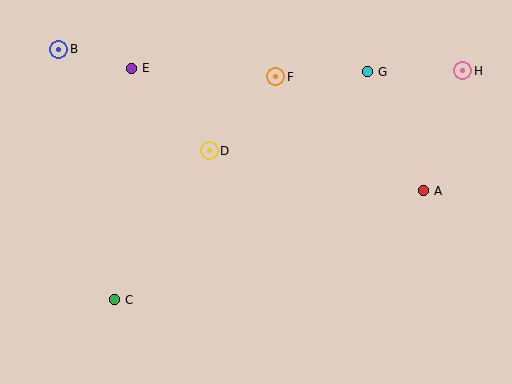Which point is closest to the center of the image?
Point D at (209, 151) is closest to the center.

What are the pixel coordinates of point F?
Point F is at (276, 77).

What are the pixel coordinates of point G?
Point G is at (367, 72).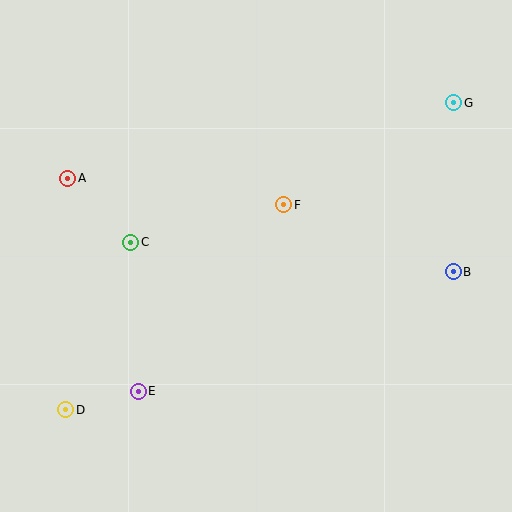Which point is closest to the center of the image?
Point F at (284, 205) is closest to the center.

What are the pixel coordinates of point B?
Point B is at (453, 272).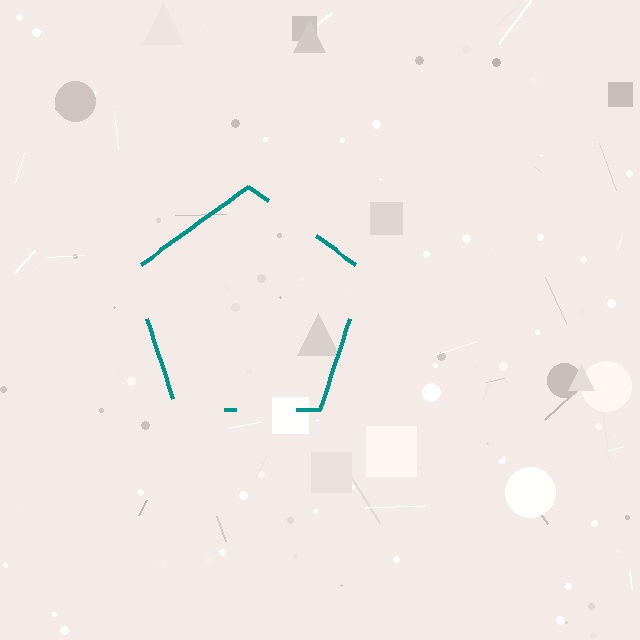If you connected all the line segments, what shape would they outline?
They would outline a pentagon.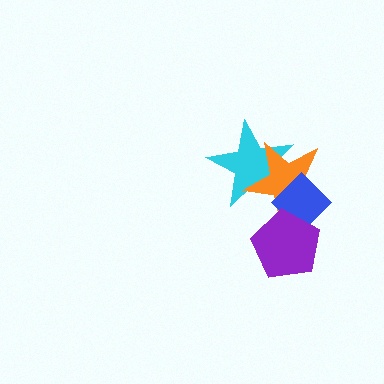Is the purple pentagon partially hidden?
No, no other shape covers it.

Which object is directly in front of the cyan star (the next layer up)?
The orange star is directly in front of the cyan star.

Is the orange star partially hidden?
Yes, it is partially covered by another shape.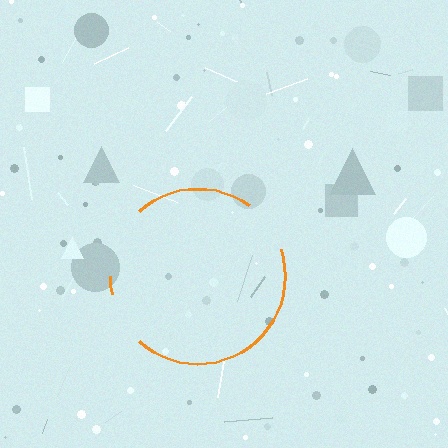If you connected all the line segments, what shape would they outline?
They would outline a circle.